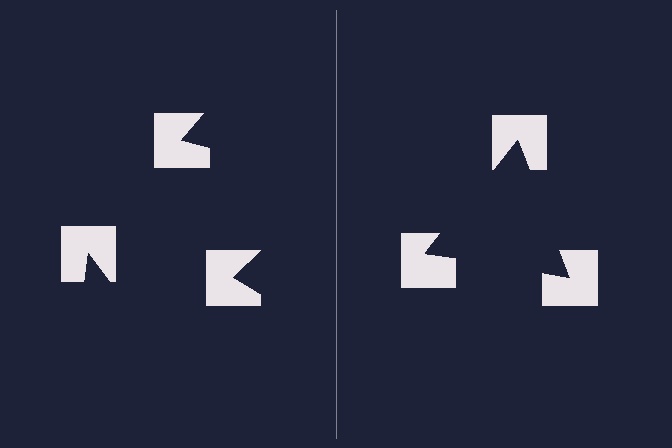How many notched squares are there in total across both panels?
6 — 3 on each side.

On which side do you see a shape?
An illusory triangle appears on the right side. On the left side the wedge cuts are rotated, so no coherent shape forms.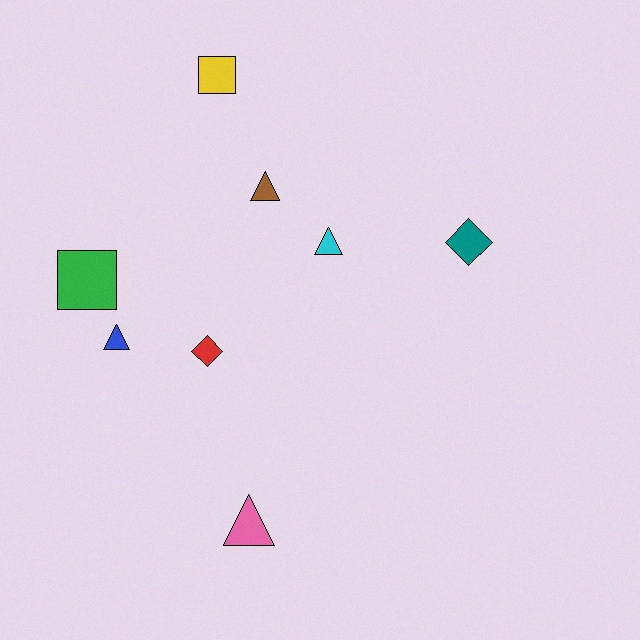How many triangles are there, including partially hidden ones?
There are 4 triangles.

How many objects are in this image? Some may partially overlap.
There are 8 objects.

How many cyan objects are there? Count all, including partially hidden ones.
There is 1 cyan object.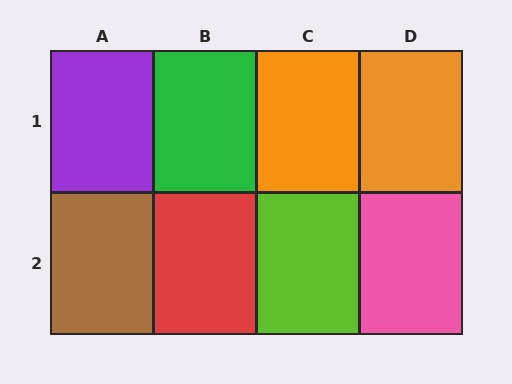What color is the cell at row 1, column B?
Green.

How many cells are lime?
1 cell is lime.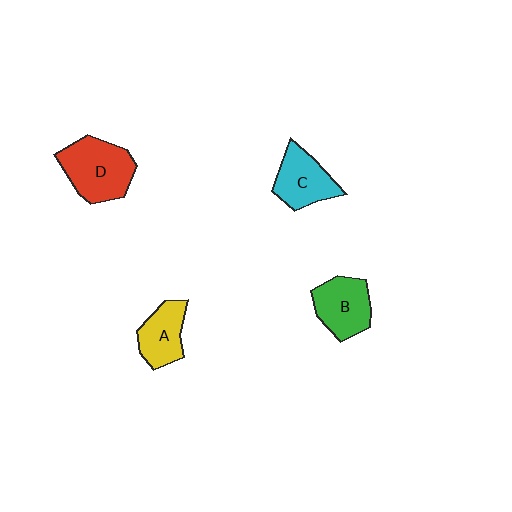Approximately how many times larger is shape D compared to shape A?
Approximately 1.5 times.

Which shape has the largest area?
Shape D (red).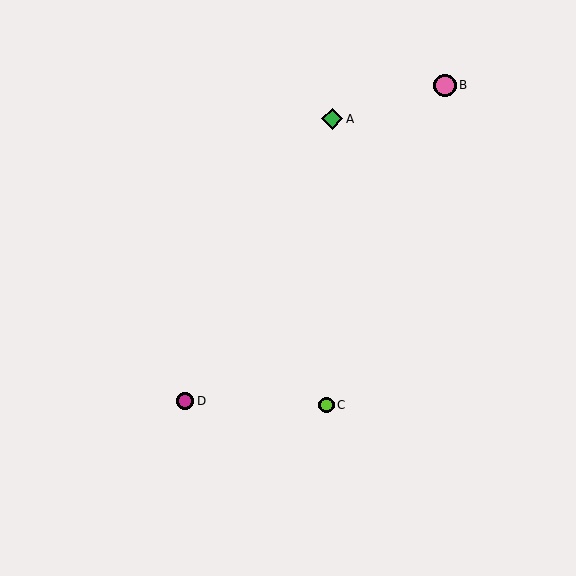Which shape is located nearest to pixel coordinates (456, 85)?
The pink circle (labeled B) at (445, 85) is nearest to that location.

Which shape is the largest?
The pink circle (labeled B) is the largest.